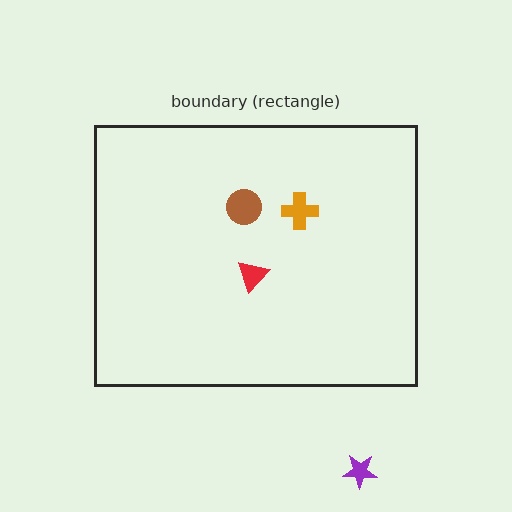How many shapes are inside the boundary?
3 inside, 1 outside.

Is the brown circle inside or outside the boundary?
Inside.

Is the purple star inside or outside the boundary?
Outside.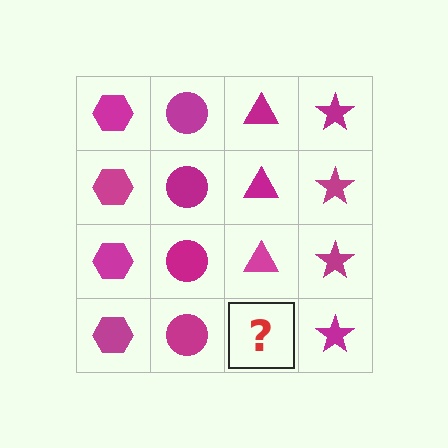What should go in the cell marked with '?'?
The missing cell should contain a magenta triangle.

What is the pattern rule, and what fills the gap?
The rule is that each column has a consistent shape. The gap should be filled with a magenta triangle.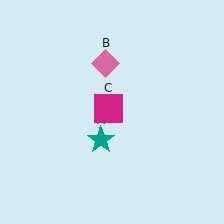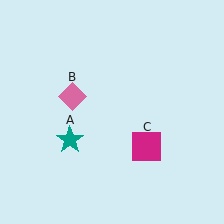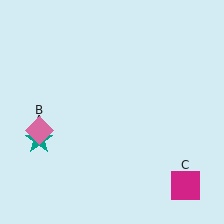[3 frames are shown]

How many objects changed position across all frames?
3 objects changed position: teal star (object A), pink diamond (object B), magenta square (object C).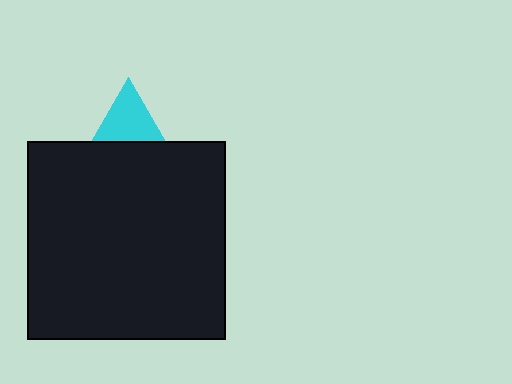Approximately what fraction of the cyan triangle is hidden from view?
Roughly 59% of the cyan triangle is hidden behind the black square.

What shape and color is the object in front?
The object in front is a black square.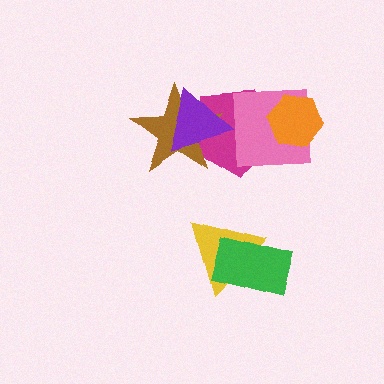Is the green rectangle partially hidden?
No, no other shape covers it.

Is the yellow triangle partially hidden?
Yes, it is partially covered by another shape.